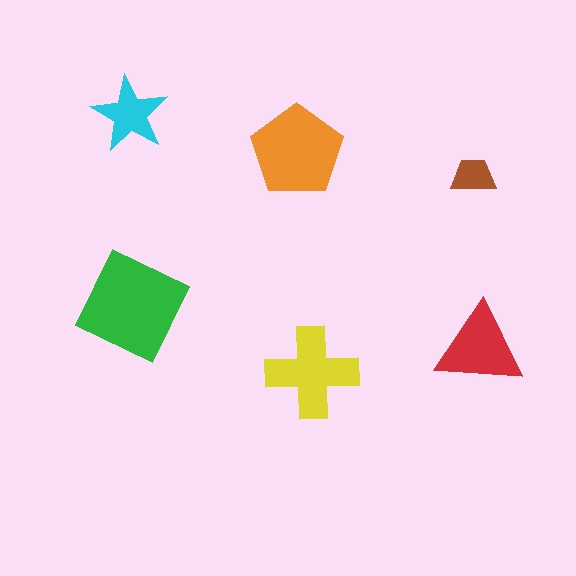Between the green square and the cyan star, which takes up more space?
The green square.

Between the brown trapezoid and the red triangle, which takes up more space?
The red triangle.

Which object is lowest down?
The yellow cross is bottommost.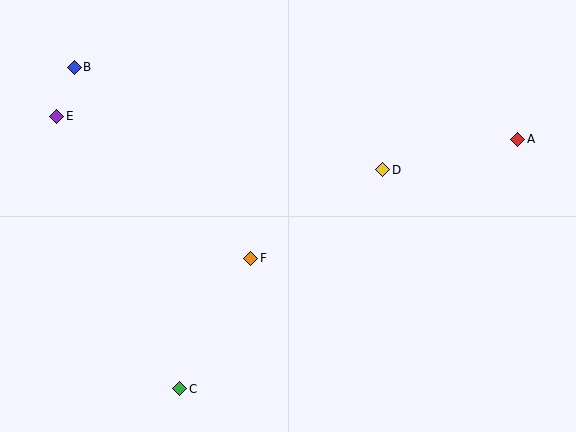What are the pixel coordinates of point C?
Point C is at (180, 389).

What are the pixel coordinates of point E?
Point E is at (57, 116).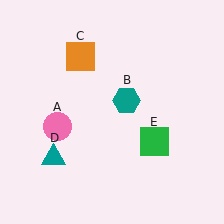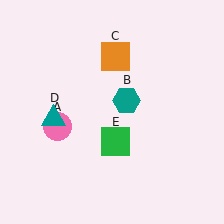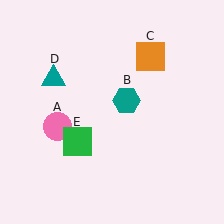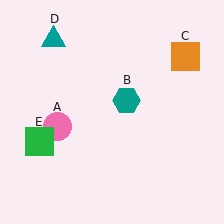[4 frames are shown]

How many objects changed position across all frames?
3 objects changed position: orange square (object C), teal triangle (object D), green square (object E).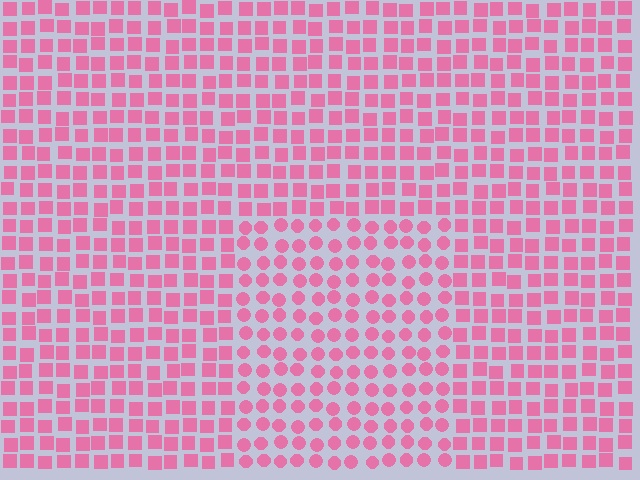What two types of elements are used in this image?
The image uses circles inside the rectangle region and squares outside it.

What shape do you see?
I see a rectangle.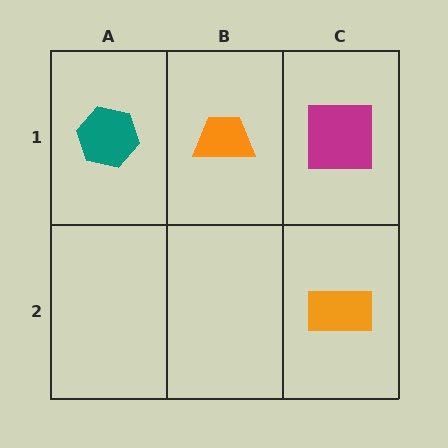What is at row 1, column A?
A teal hexagon.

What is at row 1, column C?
A magenta square.